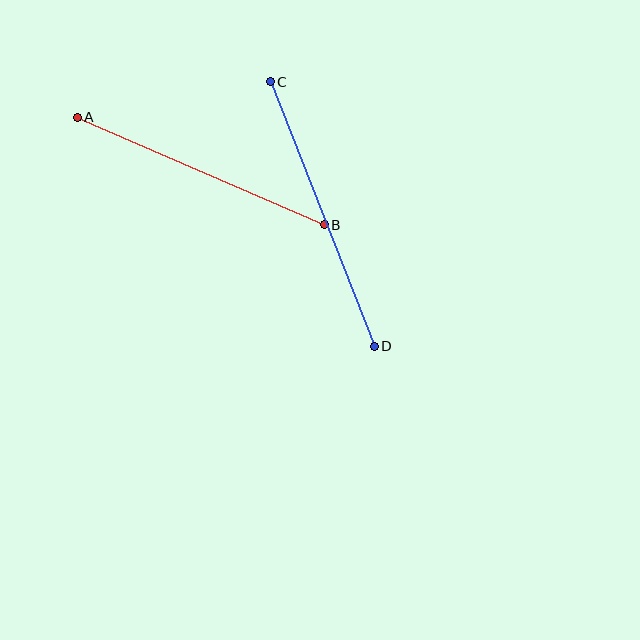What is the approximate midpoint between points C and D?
The midpoint is at approximately (322, 214) pixels.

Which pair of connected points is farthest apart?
Points C and D are farthest apart.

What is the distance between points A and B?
The distance is approximately 269 pixels.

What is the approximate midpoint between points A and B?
The midpoint is at approximately (201, 171) pixels.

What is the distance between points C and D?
The distance is approximately 284 pixels.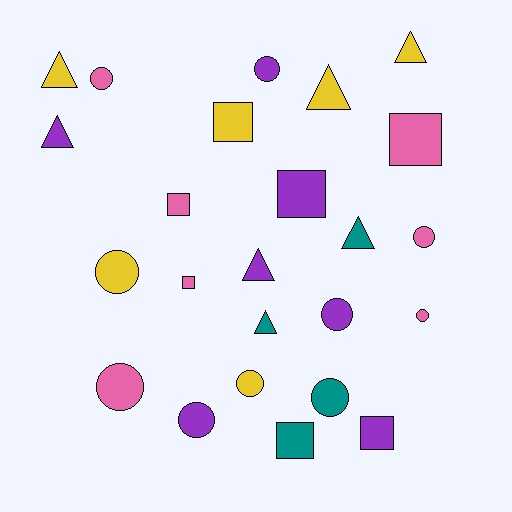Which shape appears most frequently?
Circle, with 10 objects.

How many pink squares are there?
There are 3 pink squares.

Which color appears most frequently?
Pink, with 7 objects.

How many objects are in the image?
There are 24 objects.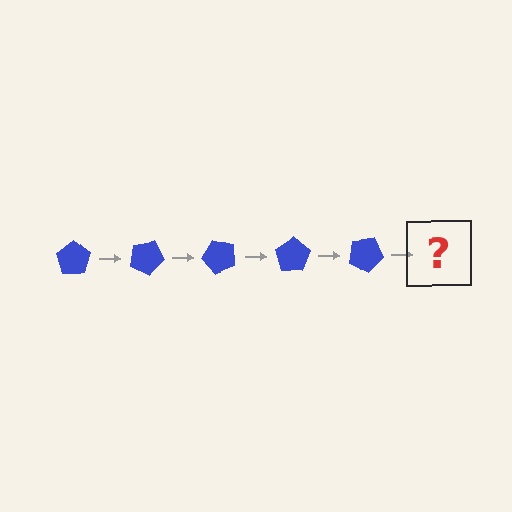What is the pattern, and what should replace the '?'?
The pattern is that the pentagon rotates 25 degrees each step. The '?' should be a blue pentagon rotated 125 degrees.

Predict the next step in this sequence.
The next step is a blue pentagon rotated 125 degrees.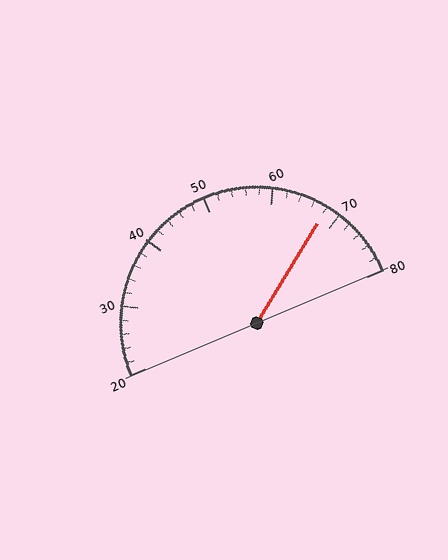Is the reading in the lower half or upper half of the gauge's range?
The reading is in the upper half of the range (20 to 80).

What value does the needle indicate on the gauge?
The needle indicates approximately 68.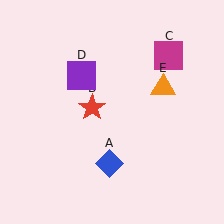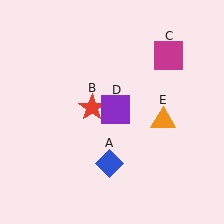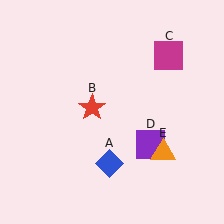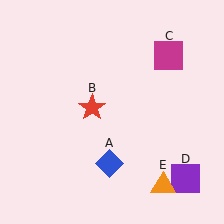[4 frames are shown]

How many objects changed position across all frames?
2 objects changed position: purple square (object D), orange triangle (object E).